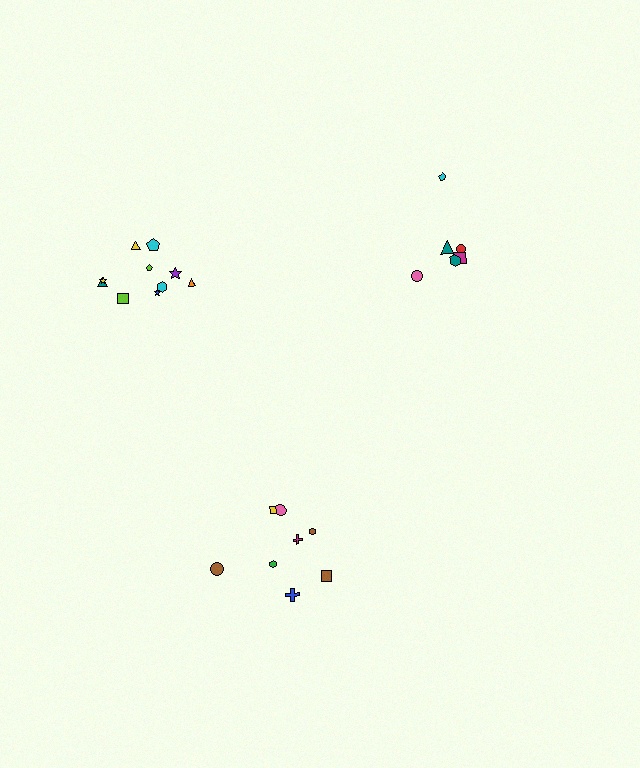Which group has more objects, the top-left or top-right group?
The top-left group.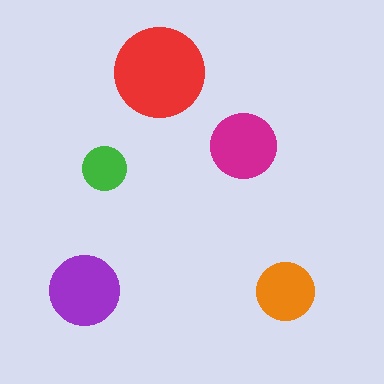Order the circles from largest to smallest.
the red one, the purple one, the magenta one, the orange one, the green one.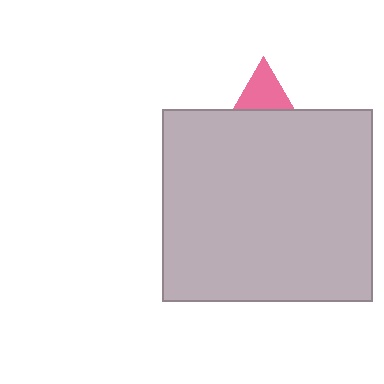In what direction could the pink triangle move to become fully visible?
The pink triangle could move up. That would shift it out from behind the light gray rectangle entirely.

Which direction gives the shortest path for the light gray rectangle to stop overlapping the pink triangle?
Moving down gives the shortest separation.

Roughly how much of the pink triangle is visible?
A small part of it is visible (roughly 32%).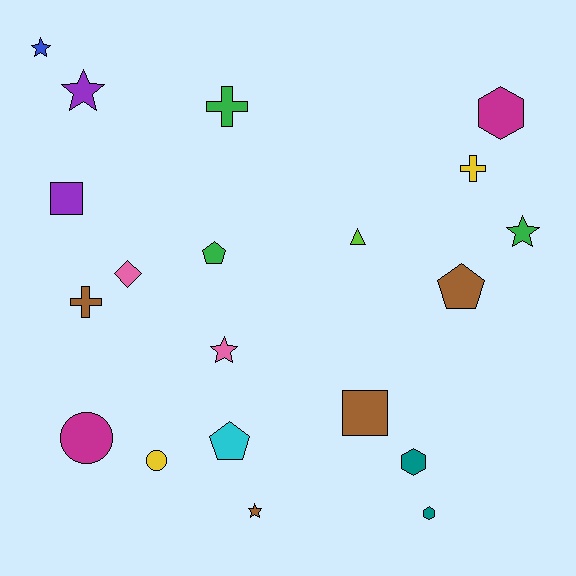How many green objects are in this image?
There are 3 green objects.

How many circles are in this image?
There are 2 circles.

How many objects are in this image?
There are 20 objects.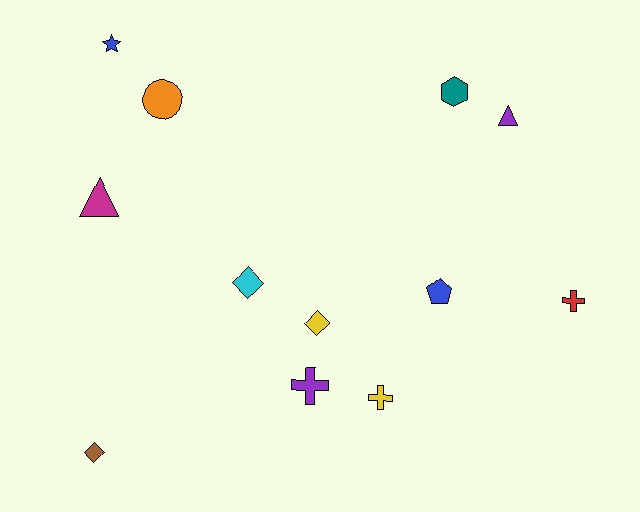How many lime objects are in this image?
There are no lime objects.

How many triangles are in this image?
There are 2 triangles.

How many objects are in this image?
There are 12 objects.